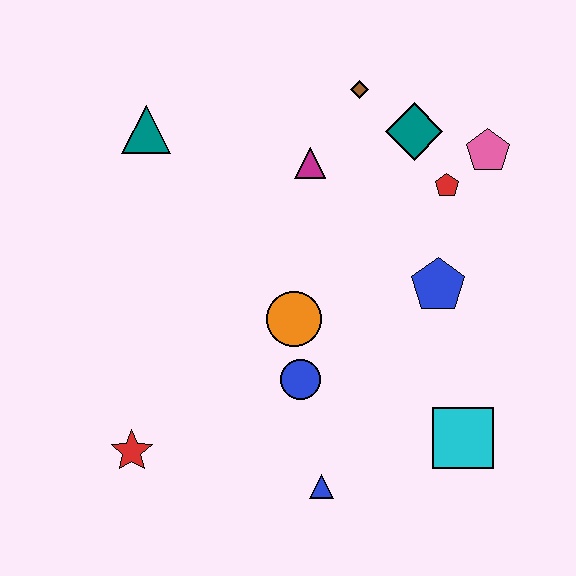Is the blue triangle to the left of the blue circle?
No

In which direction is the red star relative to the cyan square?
The red star is to the left of the cyan square.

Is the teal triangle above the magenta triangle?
Yes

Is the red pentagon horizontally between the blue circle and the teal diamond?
No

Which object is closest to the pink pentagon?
The red pentagon is closest to the pink pentagon.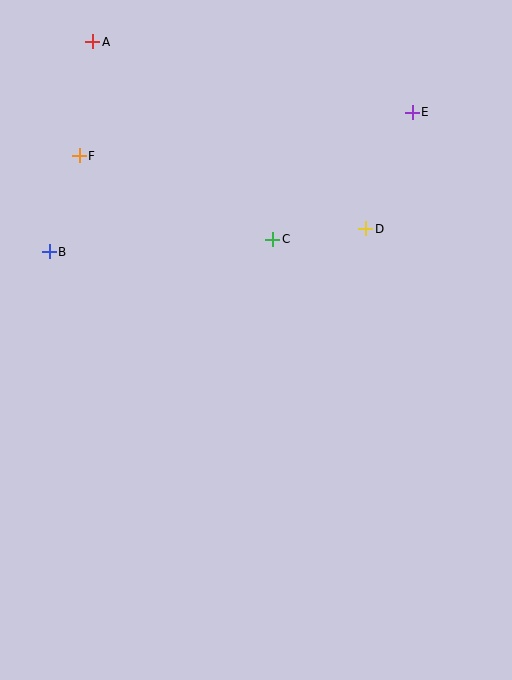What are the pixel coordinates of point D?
Point D is at (366, 229).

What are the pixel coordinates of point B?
Point B is at (49, 252).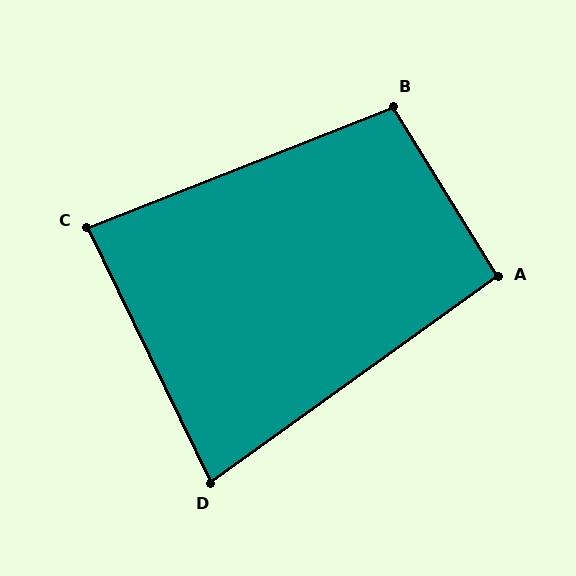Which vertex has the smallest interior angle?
D, at approximately 80 degrees.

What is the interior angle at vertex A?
Approximately 94 degrees (approximately right).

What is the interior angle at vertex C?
Approximately 86 degrees (approximately right).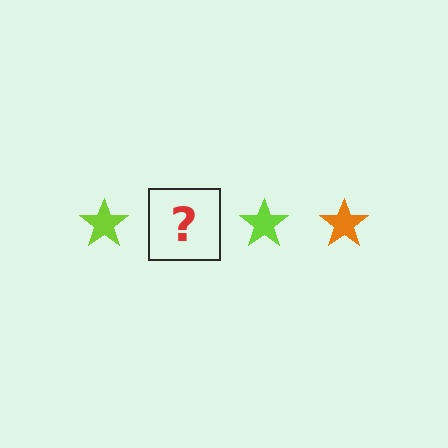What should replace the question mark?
The question mark should be replaced with an orange star.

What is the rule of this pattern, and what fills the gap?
The rule is that the pattern cycles through lime, orange stars. The gap should be filled with an orange star.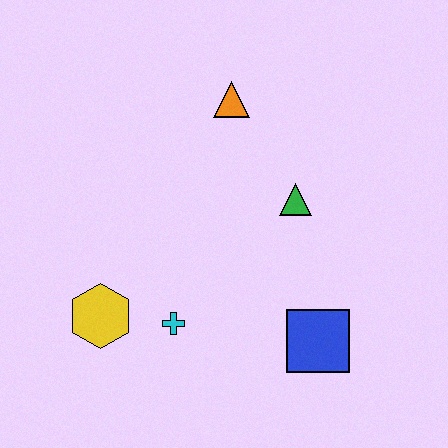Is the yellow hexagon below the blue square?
No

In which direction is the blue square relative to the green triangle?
The blue square is below the green triangle.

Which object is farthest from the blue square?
The orange triangle is farthest from the blue square.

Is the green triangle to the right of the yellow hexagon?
Yes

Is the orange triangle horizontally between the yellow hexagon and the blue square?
Yes